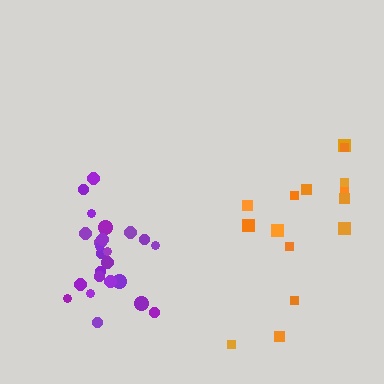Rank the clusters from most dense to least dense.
purple, orange.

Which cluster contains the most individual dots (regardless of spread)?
Purple (24).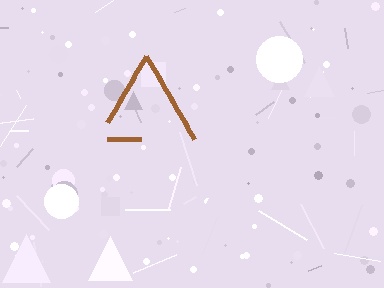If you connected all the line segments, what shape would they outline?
They would outline a triangle.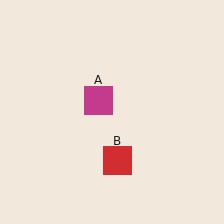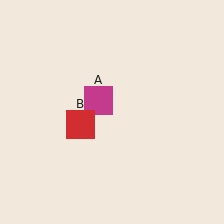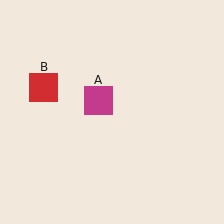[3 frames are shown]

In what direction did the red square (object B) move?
The red square (object B) moved up and to the left.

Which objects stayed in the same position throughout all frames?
Magenta square (object A) remained stationary.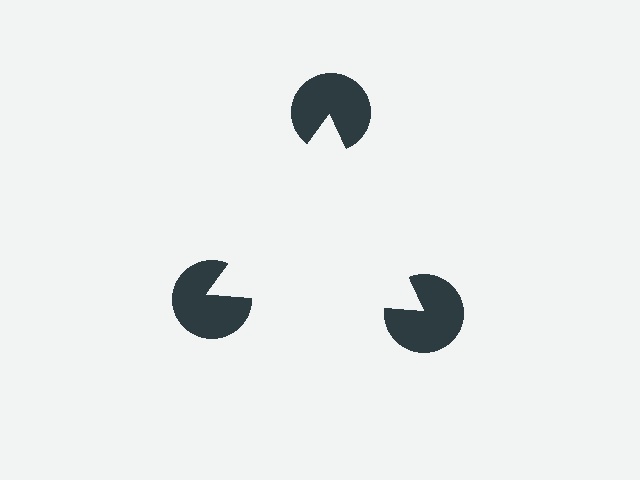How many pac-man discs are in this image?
There are 3 — one at each vertex of the illusory triangle.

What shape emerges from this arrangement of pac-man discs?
An illusory triangle — its edges are inferred from the aligned wedge cuts in the pac-man discs, not physically drawn.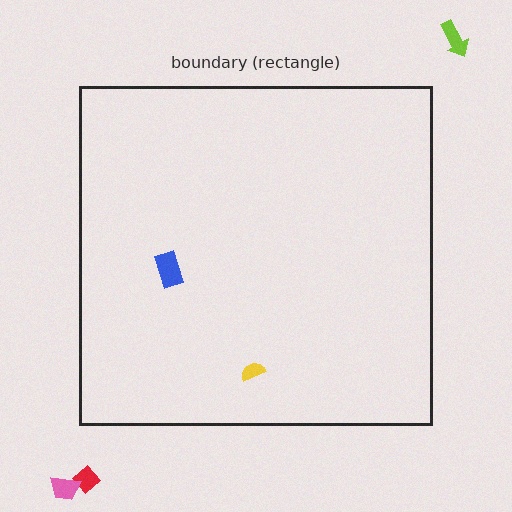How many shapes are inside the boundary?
2 inside, 3 outside.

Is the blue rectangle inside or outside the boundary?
Inside.